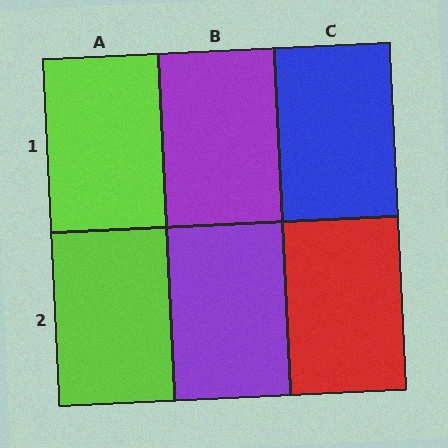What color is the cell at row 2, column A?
Lime.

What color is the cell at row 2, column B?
Purple.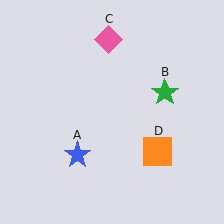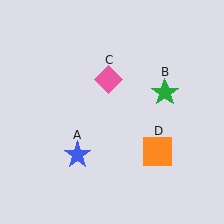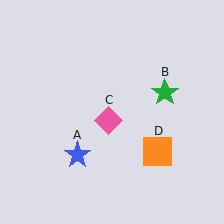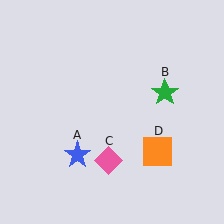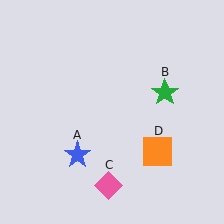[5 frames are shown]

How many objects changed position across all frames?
1 object changed position: pink diamond (object C).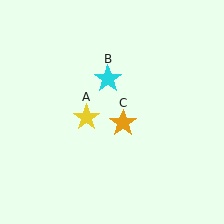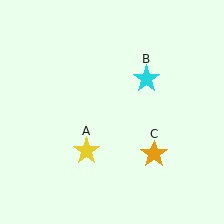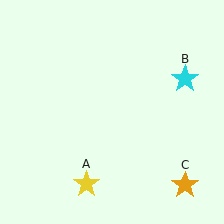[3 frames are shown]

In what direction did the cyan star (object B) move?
The cyan star (object B) moved right.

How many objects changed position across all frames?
3 objects changed position: yellow star (object A), cyan star (object B), orange star (object C).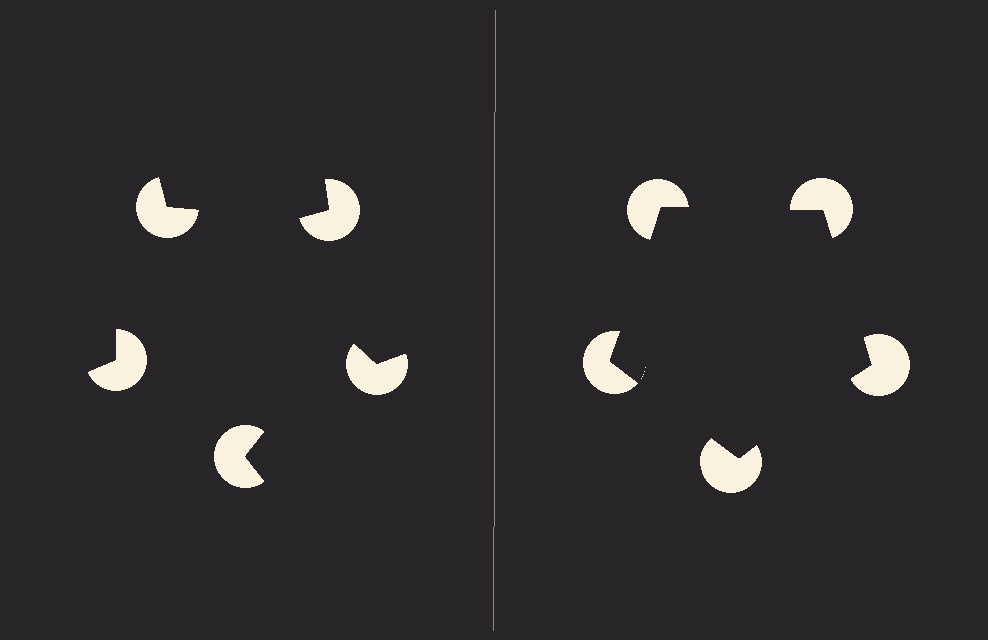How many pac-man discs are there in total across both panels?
10 — 5 on each side.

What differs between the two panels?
The pac-man discs are positioned identically on both sides; only the wedge orientations differ. On the right they align to a pentagon; on the left they are misaligned.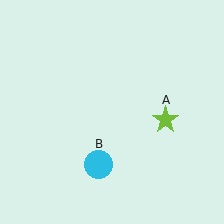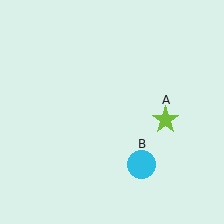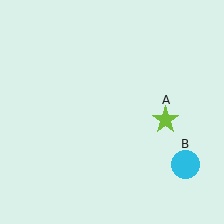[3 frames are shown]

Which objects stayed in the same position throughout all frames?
Lime star (object A) remained stationary.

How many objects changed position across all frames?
1 object changed position: cyan circle (object B).